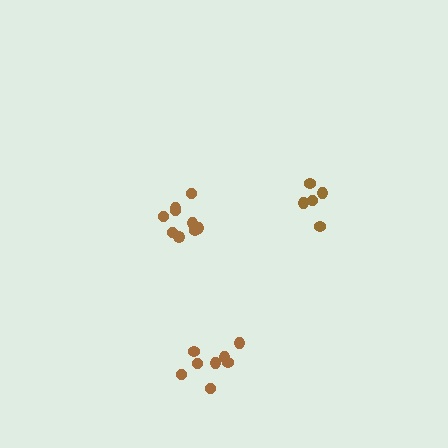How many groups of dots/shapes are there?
There are 3 groups.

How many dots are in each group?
Group 1: 8 dots, Group 2: 5 dots, Group 3: 9 dots (22 total).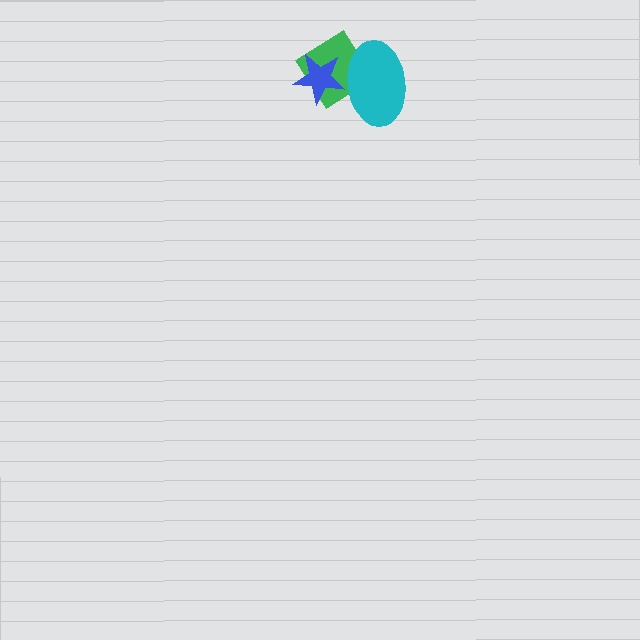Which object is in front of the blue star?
The cyan ellipse is in front of the blue star.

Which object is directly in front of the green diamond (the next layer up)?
The blue star is directly in front of the green diamond.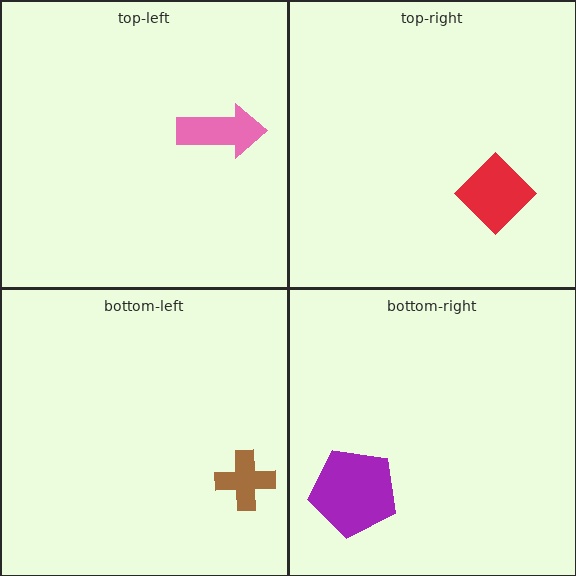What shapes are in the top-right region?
The red diamond.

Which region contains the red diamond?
The top-right region.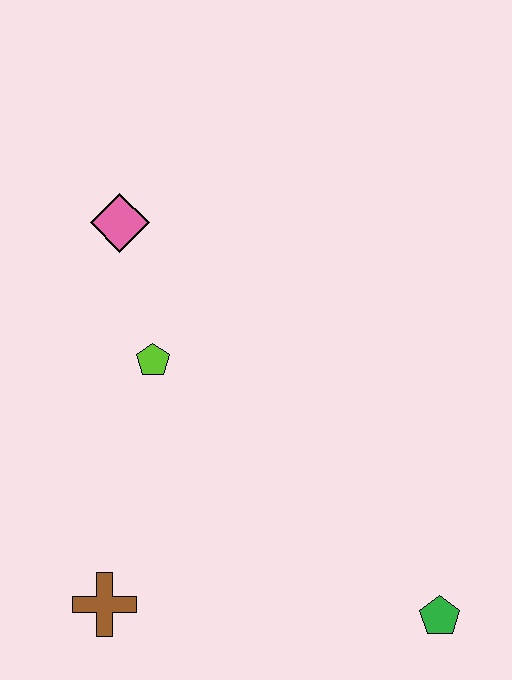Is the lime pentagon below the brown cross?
No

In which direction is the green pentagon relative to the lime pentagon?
The green pentagon is to the right of the lime pentagon.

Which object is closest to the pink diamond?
The lime pentagon is closest to the pink diamond.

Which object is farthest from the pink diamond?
The green pentagon is farthest from the pink diamond.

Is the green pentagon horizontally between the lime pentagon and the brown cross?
No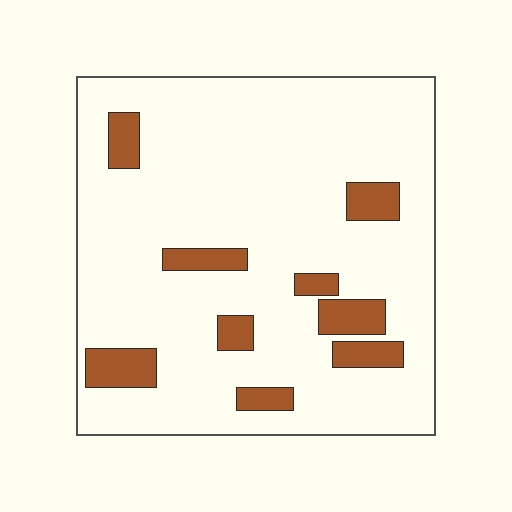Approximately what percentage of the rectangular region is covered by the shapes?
Approximately 15%.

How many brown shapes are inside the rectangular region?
9.